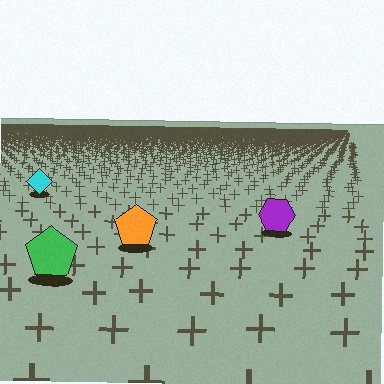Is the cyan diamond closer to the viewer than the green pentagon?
No. The green pentagon is closer — you can tell from the texture gradient: the ground texture is coarser near it.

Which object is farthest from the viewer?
The cyan diamond is farthest from the viewer. It appears smaller and the ground texture around it is denser.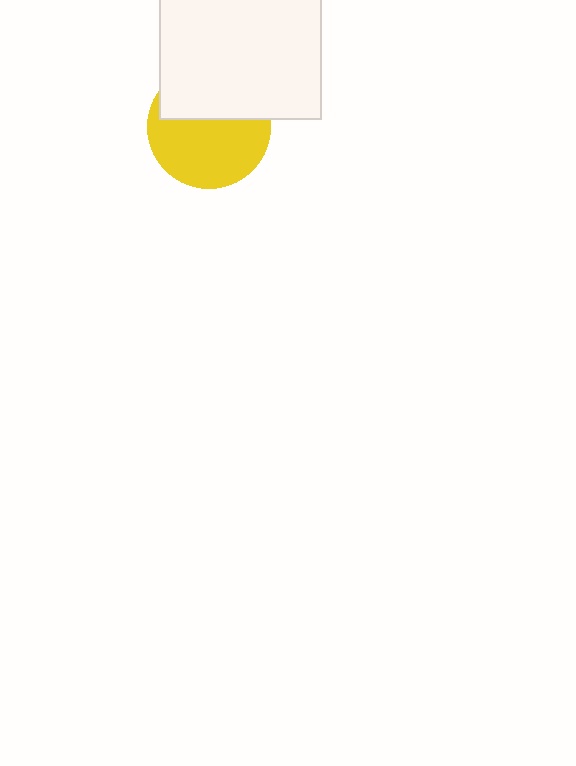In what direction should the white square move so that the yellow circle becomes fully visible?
The white square should move up. That is the shortest direction to clear the overlap and leave the yellow circle fully visible.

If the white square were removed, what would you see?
You would see the complete yellow circle.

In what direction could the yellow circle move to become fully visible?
The yellow circle could move down. That would shift it out from behind the white square entirely.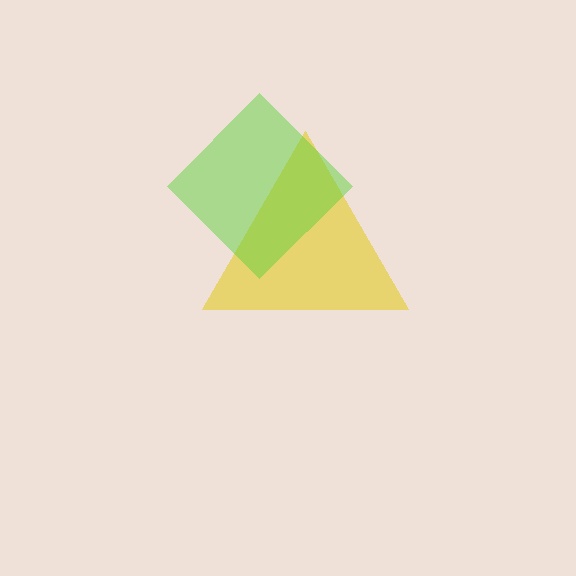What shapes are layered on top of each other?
The layered shapes are: a yellow triangle, a lime diamond.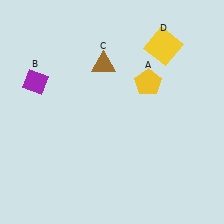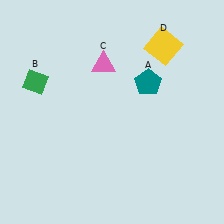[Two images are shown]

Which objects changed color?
A changed from yellow to teal. B changed from purple to green. C changed from brown to pink.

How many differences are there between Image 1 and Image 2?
There are 3 differences between the two images.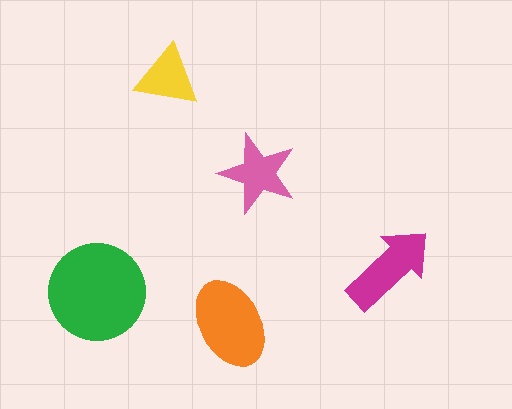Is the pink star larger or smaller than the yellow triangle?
Larger.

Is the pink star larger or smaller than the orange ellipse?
Smaller.